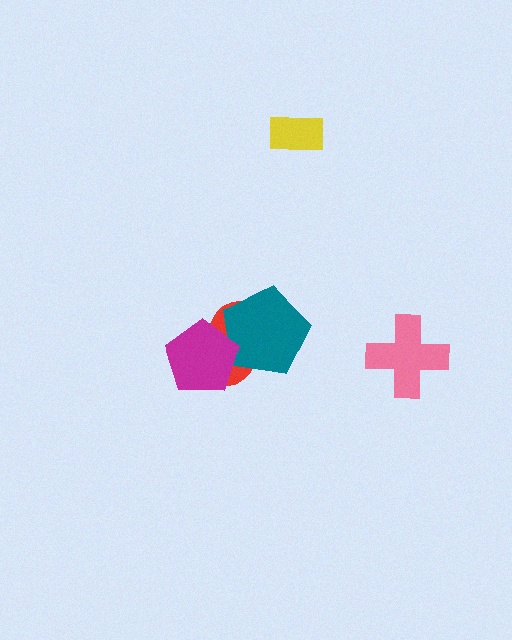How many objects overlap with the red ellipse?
2 objects overlap with the red ellipse.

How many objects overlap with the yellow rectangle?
0 objects overlap with the yellow rectangle.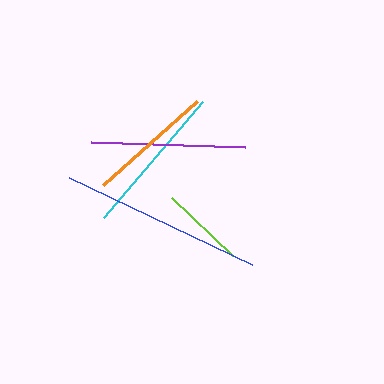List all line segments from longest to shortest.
From longest to shortest: blue, purple, cyan, orange, lime.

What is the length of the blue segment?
The blue segment is approximately 202 pixels long.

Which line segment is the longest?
The blue line is the longest at approximately 202 pixels.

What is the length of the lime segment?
The lime segment is approximately 84 pixels long.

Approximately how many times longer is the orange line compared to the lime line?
The orange line is approximately 1.5 times the length of the lime line.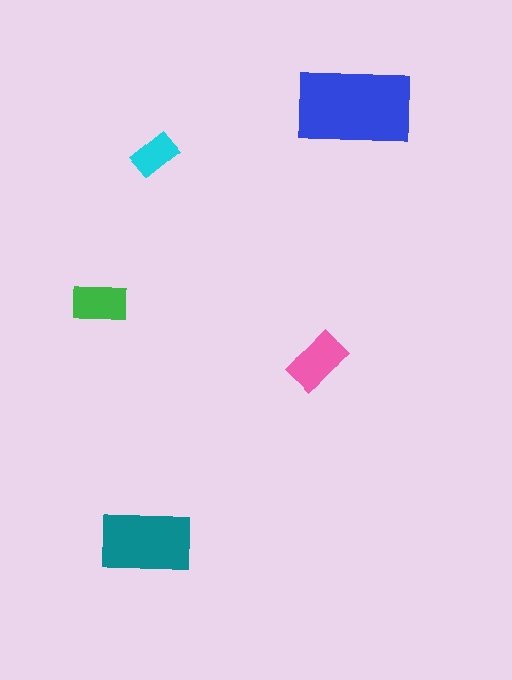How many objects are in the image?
There are 5 objects in the image.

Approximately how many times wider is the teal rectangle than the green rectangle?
About 1.5 times wider.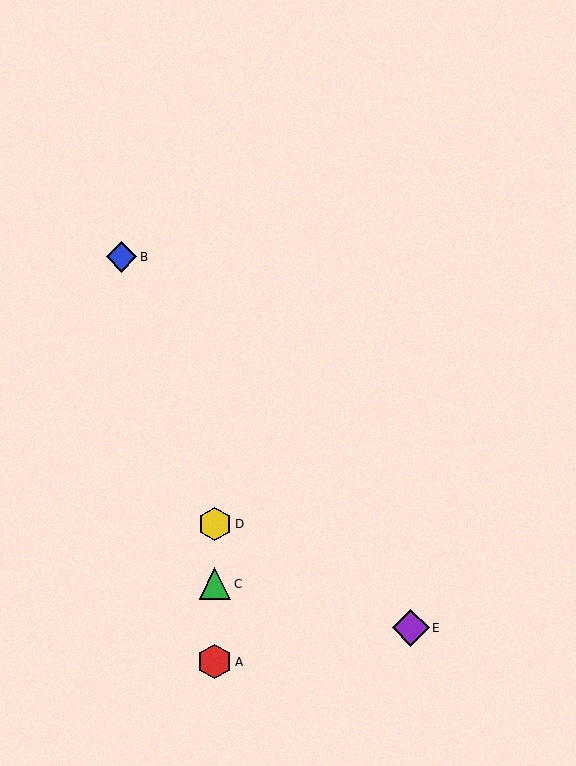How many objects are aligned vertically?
3 objects (A, C, D) are aligned vertically.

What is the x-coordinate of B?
Object B is at x≈122.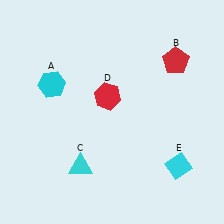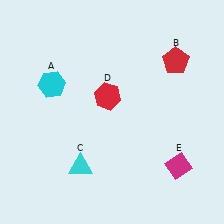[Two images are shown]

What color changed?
The diamond (E) changed from cyan in Image 1 to magenta in Image 2.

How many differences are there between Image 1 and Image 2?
There is 1 difference between the two images.